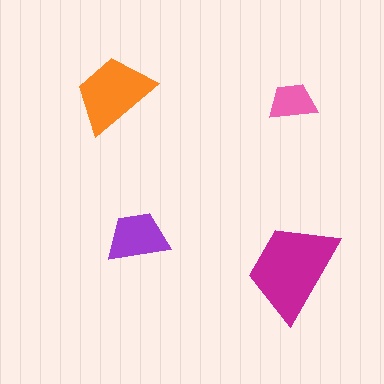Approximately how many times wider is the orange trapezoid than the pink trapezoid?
About 1.5 times wider.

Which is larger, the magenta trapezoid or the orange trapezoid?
The magenta one.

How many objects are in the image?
There are 4 objects in the image.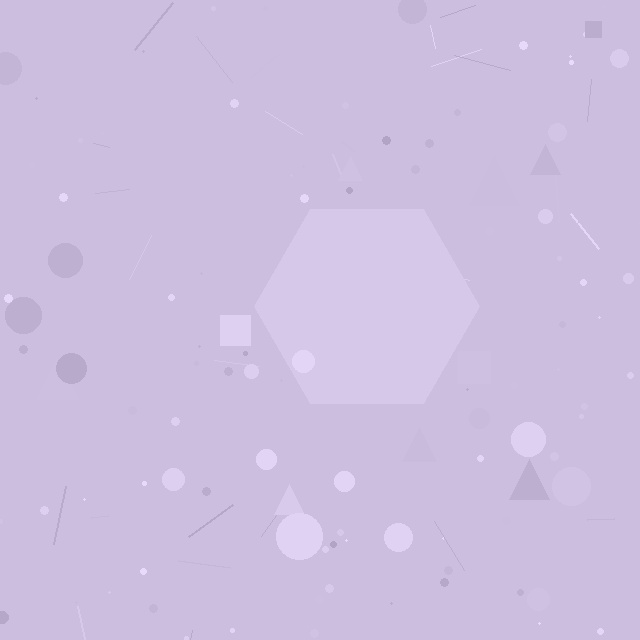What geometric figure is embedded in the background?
A hexagon is embedded in the background.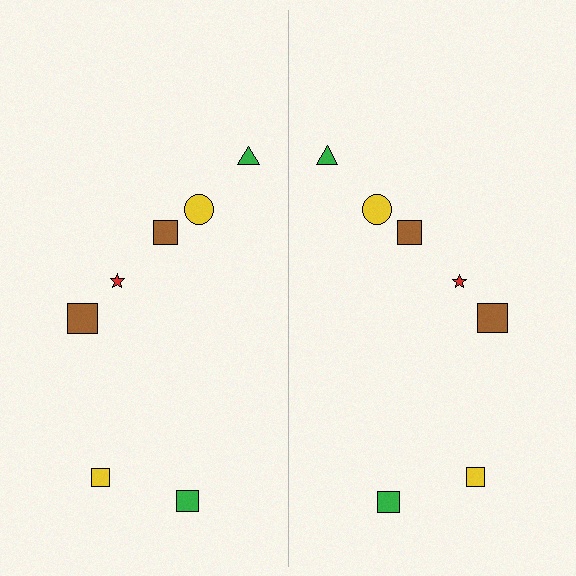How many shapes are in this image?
There are 14 shapes in this image.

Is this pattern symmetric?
Yes, this pattern has bilateral (reflection) symmetry.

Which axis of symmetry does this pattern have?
The pattern has a vertical axis of symmetry running through the center of the image.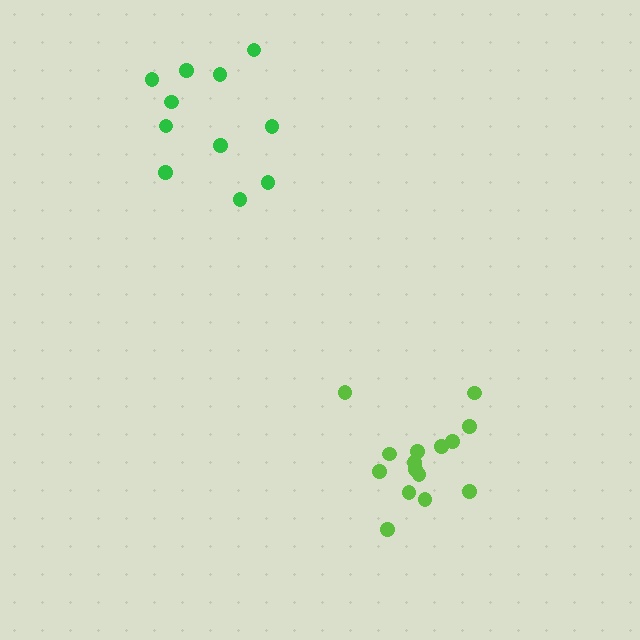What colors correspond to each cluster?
The clusters are colored: green, lime.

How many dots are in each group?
Group 1: 11 dots, Group 2: 15 dots (26 total).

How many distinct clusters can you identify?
There are 2 distinct clusters.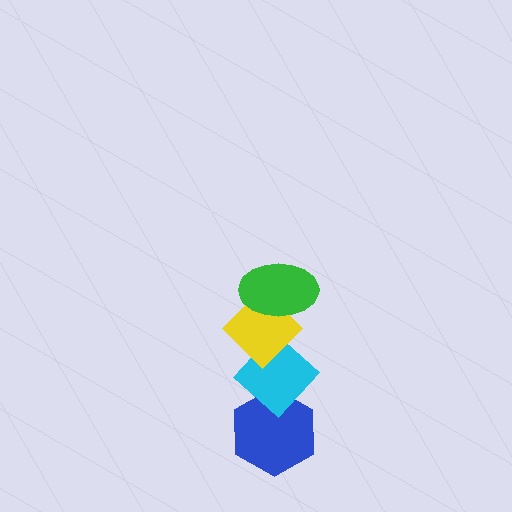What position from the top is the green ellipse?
The green ellipse is 1st from the top.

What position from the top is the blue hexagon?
The blue hexagon is 4th from the top.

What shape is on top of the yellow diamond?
The green ellipse is on top of the yellow diamond.